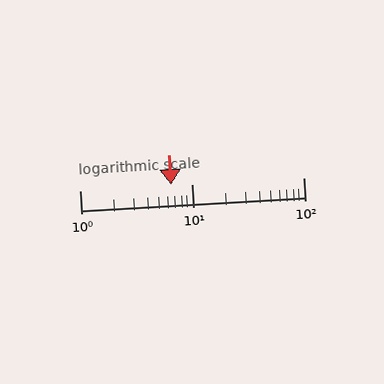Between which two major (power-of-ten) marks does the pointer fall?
The pointer is between 1 and 10.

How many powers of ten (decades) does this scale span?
The scale spans 2 decades, from 1 to 100.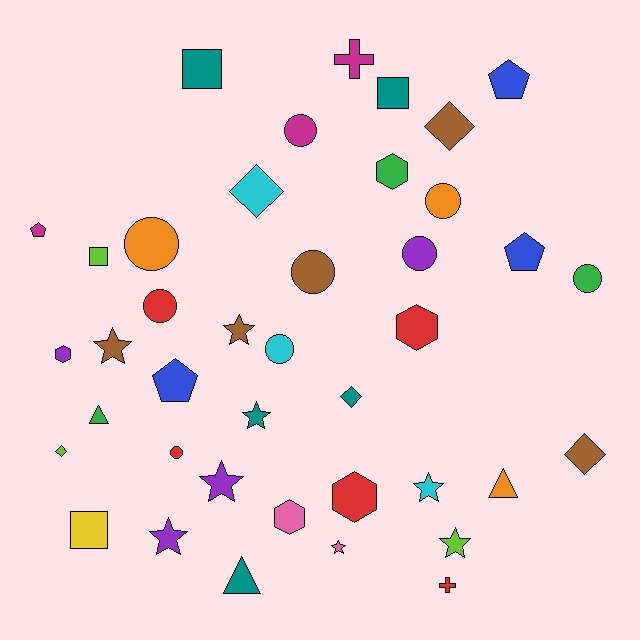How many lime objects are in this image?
There are 3 lime objects.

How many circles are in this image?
There are 9 circles.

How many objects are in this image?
There are 40 objects.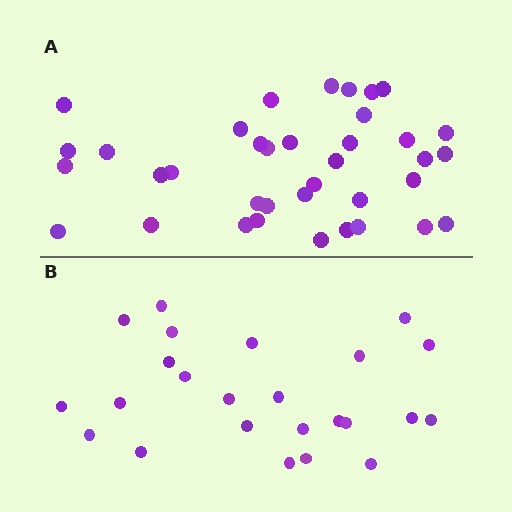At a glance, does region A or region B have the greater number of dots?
Region A (the top region) has more dots.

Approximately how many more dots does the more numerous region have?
Region A has approximately 15 more dots than region B.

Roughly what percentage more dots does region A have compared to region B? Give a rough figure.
About 55% more.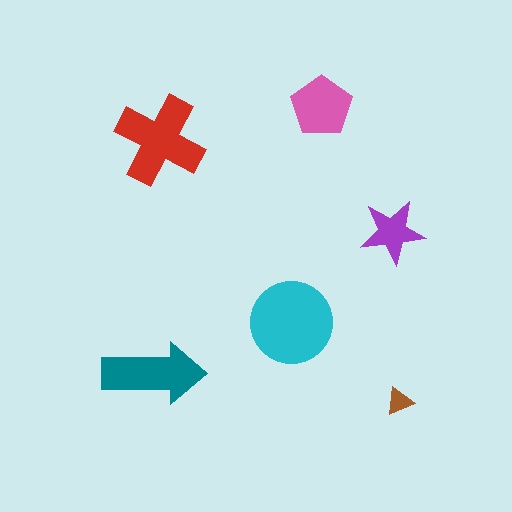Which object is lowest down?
The brown triangle is bottommost.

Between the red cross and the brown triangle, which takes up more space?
The red cross.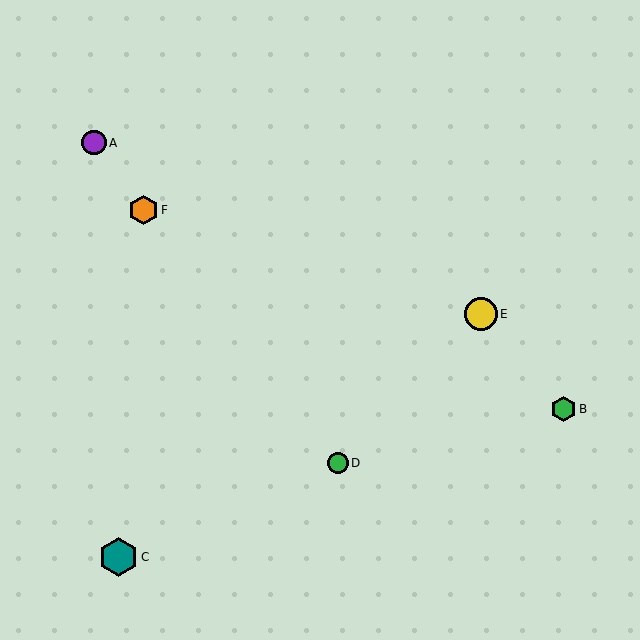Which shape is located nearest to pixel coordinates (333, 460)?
The green circle (labeled D) at (338, 463) is nearest to that location.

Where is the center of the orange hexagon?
The center of the orange hexagon is at (144, 210).